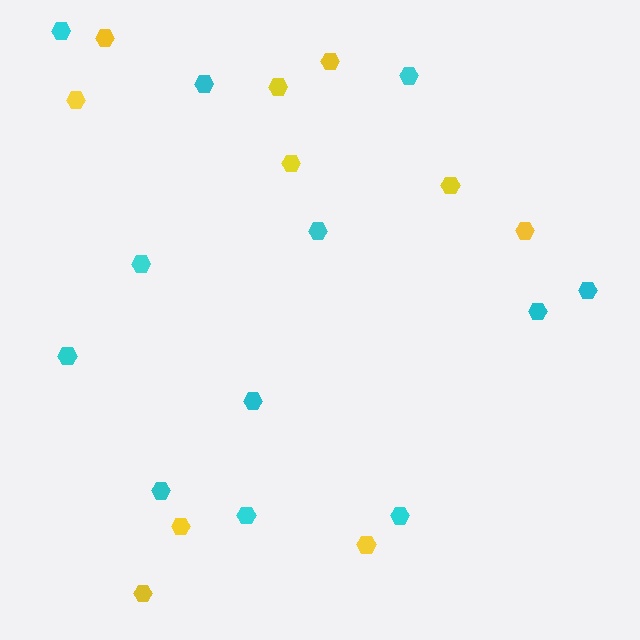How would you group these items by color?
There are 2 groups: one group of yellow hexagons (10) and one group of cyan hexagons (12).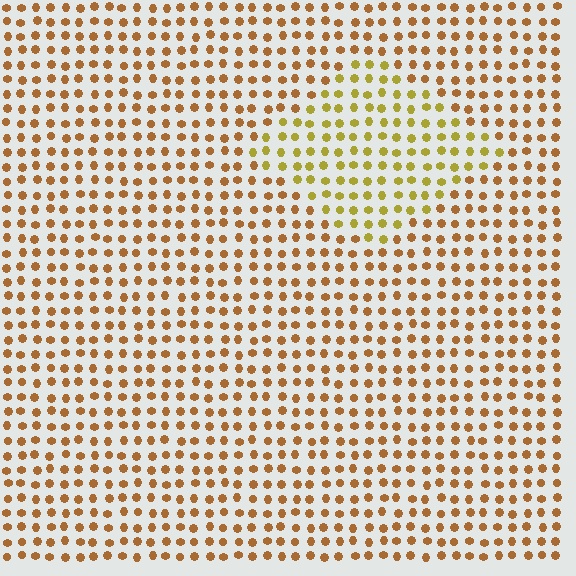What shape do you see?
I see a diamond.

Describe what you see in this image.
The image is filled with small brown elements in a uniform arrangement. A diamond-shaped region is visible where the elements are tinted to a slightly different hue, forming a subtle color boundary.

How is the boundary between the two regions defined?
The boundary is defined purely by a slight shift in hue (about 30 degrees). Spacing, size, and orientation are identical on both sides.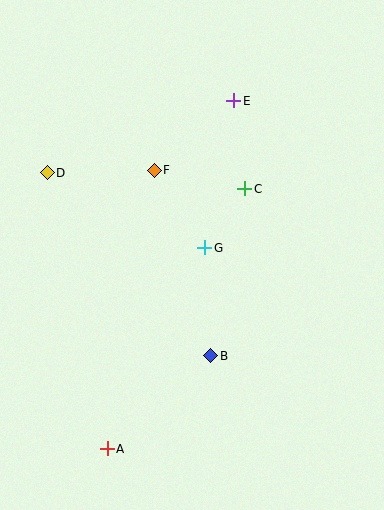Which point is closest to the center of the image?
Point G at (205, 248) is closest to the center.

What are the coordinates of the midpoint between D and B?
The midpoint between D and B is at (129, 264).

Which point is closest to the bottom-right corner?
Point B is closest to the bottom-right corner.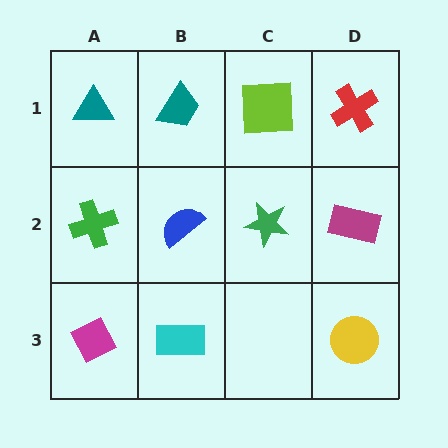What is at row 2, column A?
A green cross.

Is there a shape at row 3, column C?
No, that cell is empty.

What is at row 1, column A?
A teal triangle.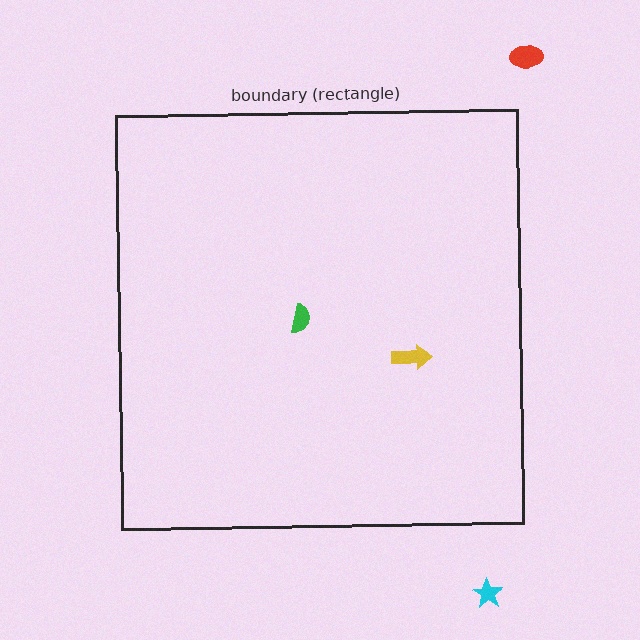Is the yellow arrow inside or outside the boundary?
Inside.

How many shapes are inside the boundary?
2 inside, 2 outside.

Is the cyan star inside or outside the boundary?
Outside.